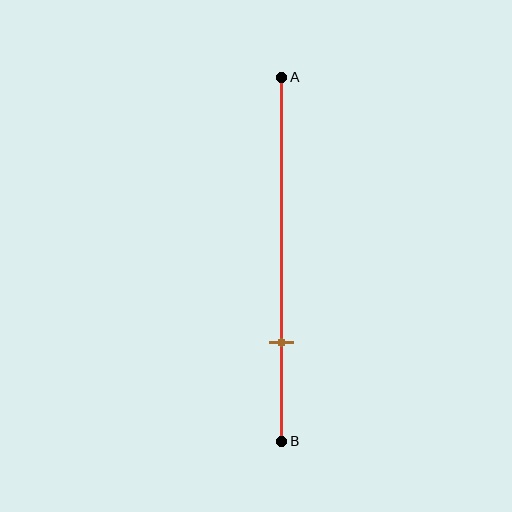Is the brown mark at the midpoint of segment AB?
No, the mark is at about 75% from A, not at the 50% midpoint.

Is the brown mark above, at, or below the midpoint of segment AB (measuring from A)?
The brown mark is below the midpoint of segment AB.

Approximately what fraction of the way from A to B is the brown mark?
The brown mark is approximately 75% of the way from A to B.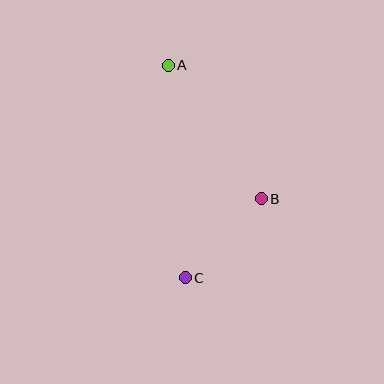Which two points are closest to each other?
Points B and C are closest to each other.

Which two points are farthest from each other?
Points A and C are farthest from each other.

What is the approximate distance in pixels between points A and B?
The distance between A and B is approximately 163 pixels.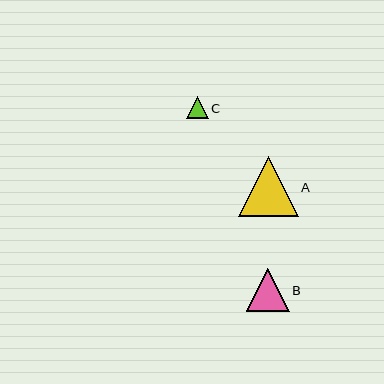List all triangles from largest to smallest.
From largest to smallest: A, B, C.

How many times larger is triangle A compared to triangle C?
Triangle A is approximately 2.7 times the size of triangle C.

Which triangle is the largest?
Triangle A is the largest with a size of approximately 60 pixels.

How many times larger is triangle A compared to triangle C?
Triangle A is approximately 2.7 times the size of triangle C.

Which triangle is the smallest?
Triangle C is the smallest with a size of approximately 22 pixels.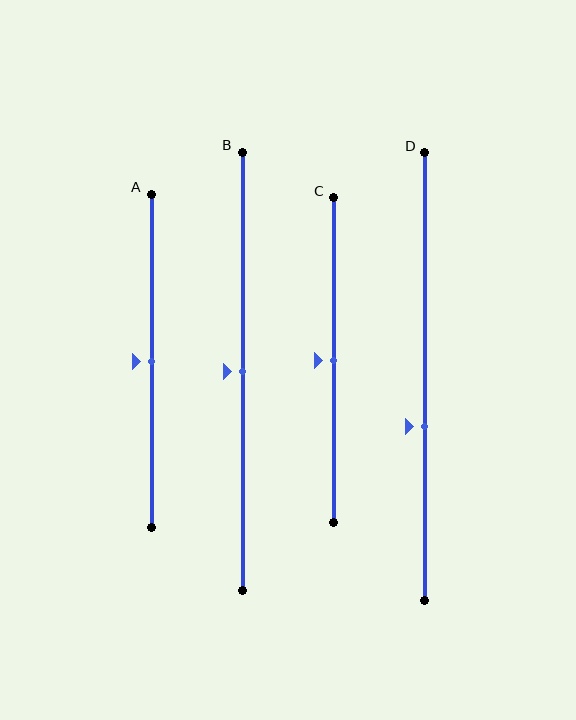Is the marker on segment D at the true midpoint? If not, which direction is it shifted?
No, the marker on segment D is shifted downward by about 11% of the segment length.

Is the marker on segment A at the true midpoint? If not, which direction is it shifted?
Yes, the marker on segment A is at the true midpoint.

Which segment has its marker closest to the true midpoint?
Segment A has its marker closest to the true midpoint.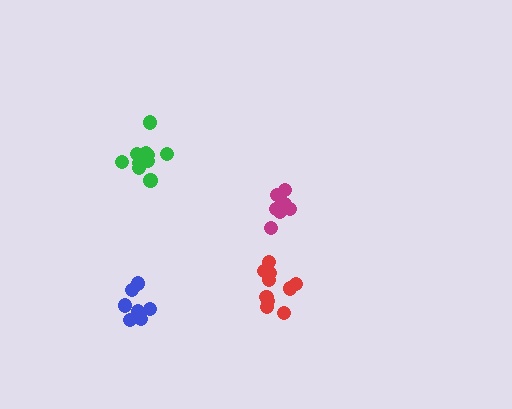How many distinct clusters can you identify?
There are 4 distinct clusters.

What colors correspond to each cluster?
The clusters are colored: green, magenta, red, blue.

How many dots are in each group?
Group 1: 12 dots, Group 2: 8 dots, Group 3: 11 dots, Group 4: 7 dots (38 total).